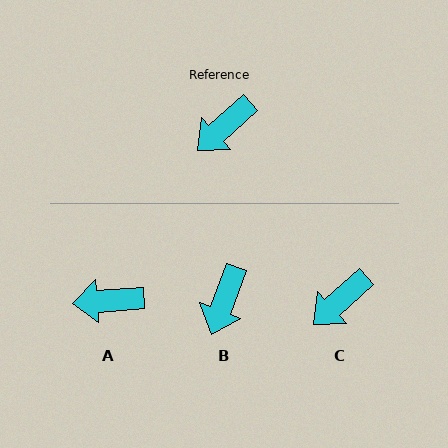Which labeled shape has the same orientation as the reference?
C.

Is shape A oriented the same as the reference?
No, it is off by about 38 degrees.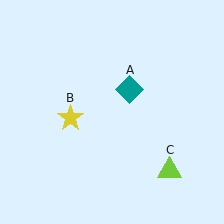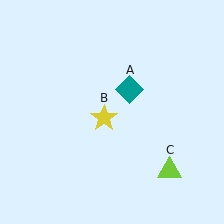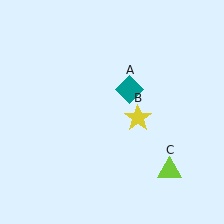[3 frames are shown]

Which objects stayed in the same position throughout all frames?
Teal diamond (object A) and lime triangle (object C) remained stationary.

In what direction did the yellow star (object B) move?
The yellow star (object B) moved right.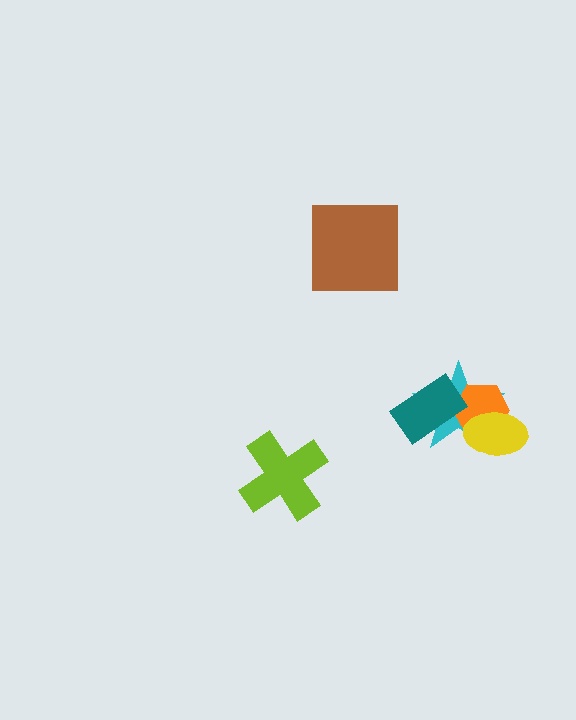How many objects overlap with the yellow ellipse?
2 objects overlap with the yellow ellipse.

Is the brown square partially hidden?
No, no other shape covers it.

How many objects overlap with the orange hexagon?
3 objects overlap with the orange hexagon.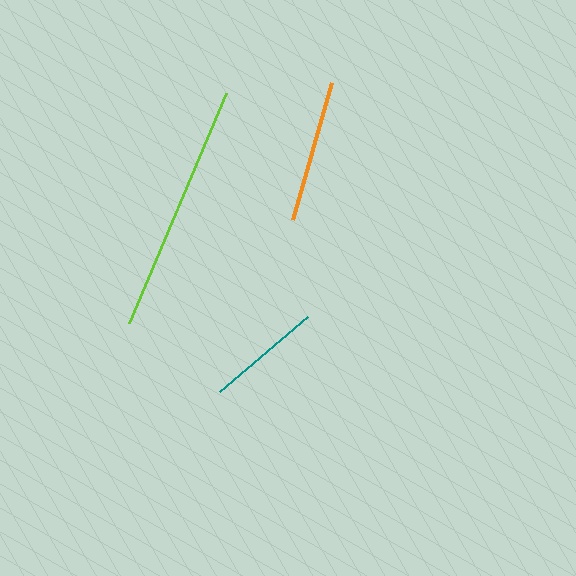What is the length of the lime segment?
The lime segment is approximately 250 pixels long.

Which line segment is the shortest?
The teal line is the shortest at approximately 116 pixels.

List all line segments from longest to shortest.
From longest to shortest: lime, orange, teal.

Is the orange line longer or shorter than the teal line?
The orange line is longer than the teal line.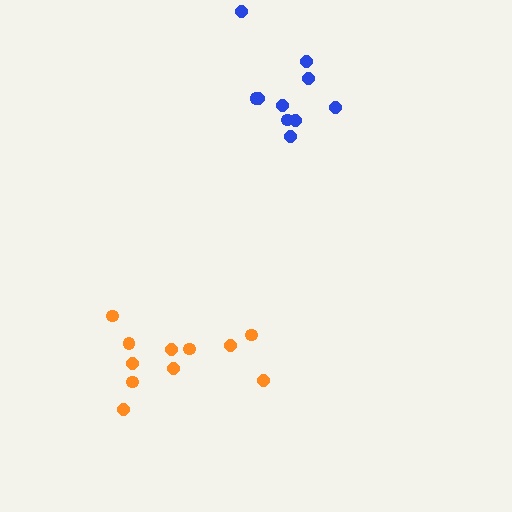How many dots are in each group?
Group 1: 10 dots, Group 2: 11 dots (21 total).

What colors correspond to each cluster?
The clusters are colored: blue, orange.